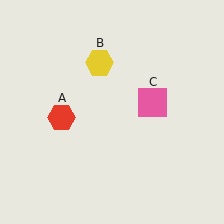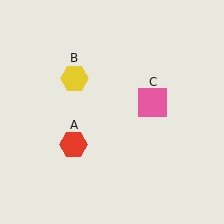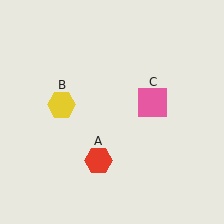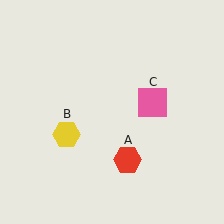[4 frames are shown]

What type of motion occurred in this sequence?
The red hexagon (object A), yellow hexagon (object B) rotated counterclockwise around the center of the scene.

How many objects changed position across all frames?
2 objects changed position: red hexagon (object A), yellow hexagon (object B).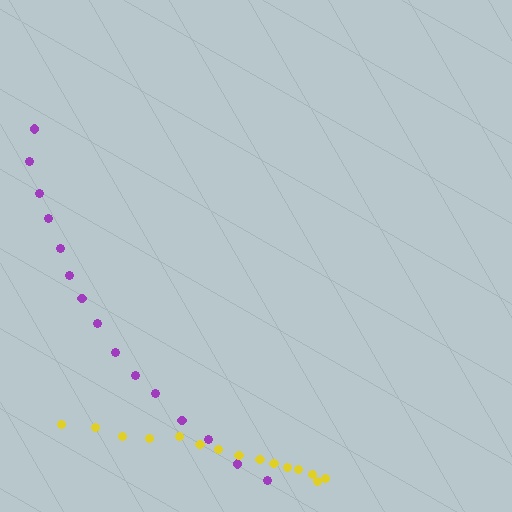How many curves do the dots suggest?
There are 2 distinct paths.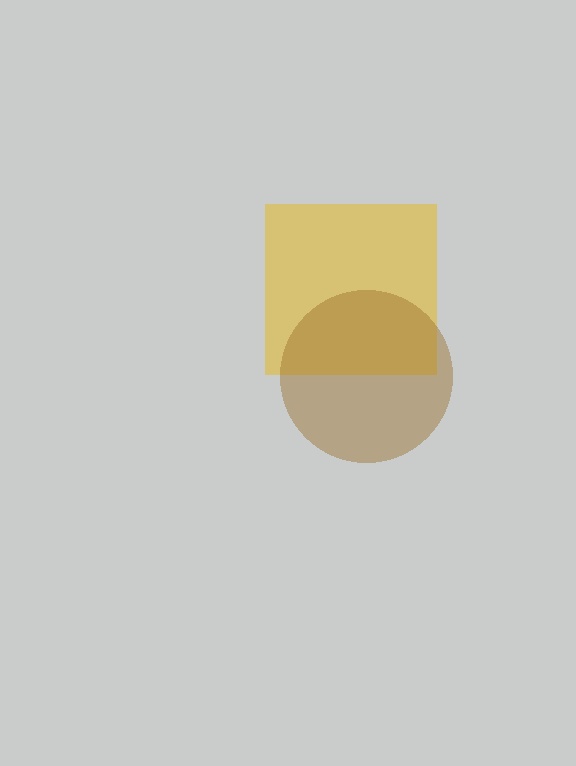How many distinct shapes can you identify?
There are 2 distinct shapes: a yellow square, a brown circle.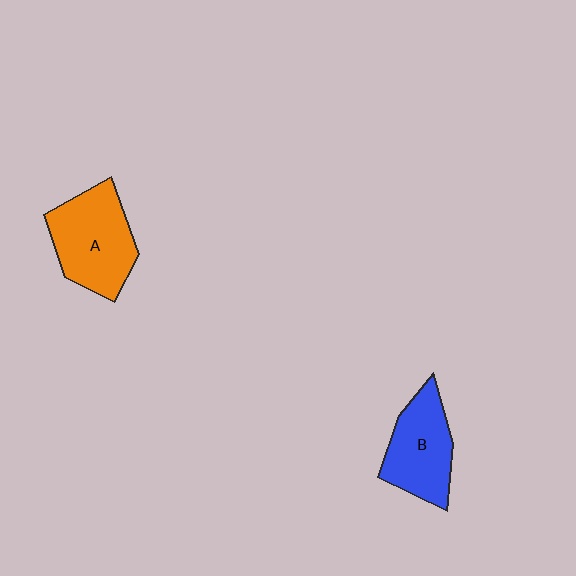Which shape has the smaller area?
Shape B (blue).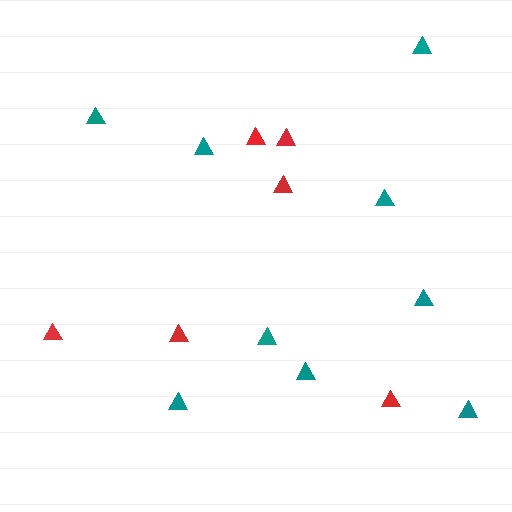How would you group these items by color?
There are 2 groups: one group of red triangles (6) and one group of teal triangles (9).